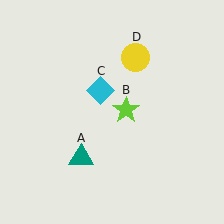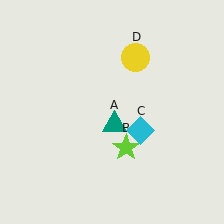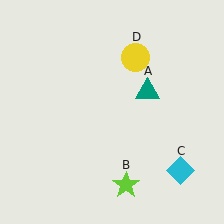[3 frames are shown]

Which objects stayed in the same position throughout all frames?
Yellow circle (object D) remained stationary.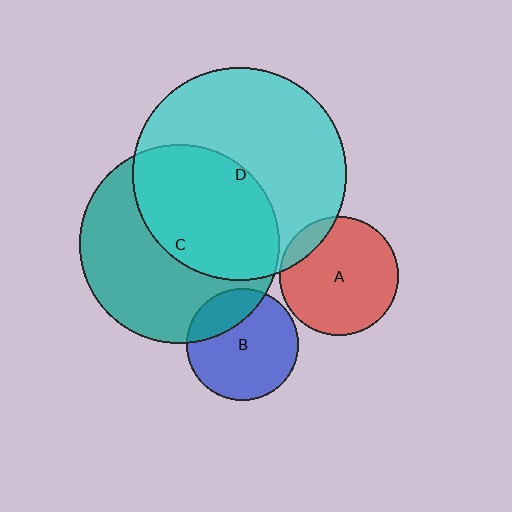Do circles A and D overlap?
Yes.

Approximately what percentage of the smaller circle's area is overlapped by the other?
Approximately 10%.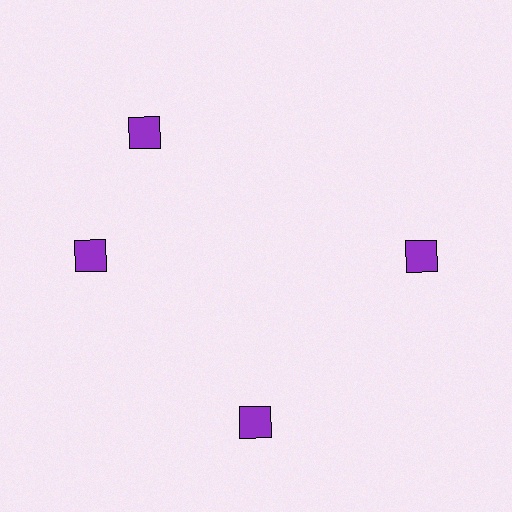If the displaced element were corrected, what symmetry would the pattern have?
It would have 4-fold rotational symmetry — the pattern would map onto itself every 90 degrees.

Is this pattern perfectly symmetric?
No. The 4 purple diamonds are arranged in a ring, but one element near the 12 o'clock position is rotated out of alignment along the ring, breaking the 4-fold rotational symmetry.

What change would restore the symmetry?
The symmetry would be restored by rotating it back into even spacing with its neighbors so that all 4 diamonds sit at equal angles and equal distance from the center.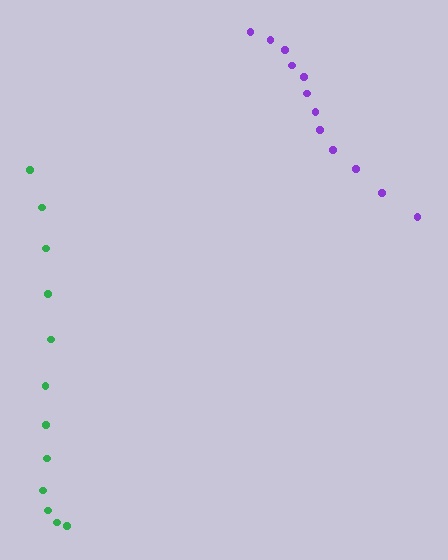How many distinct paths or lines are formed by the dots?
There are 2 distinct paths.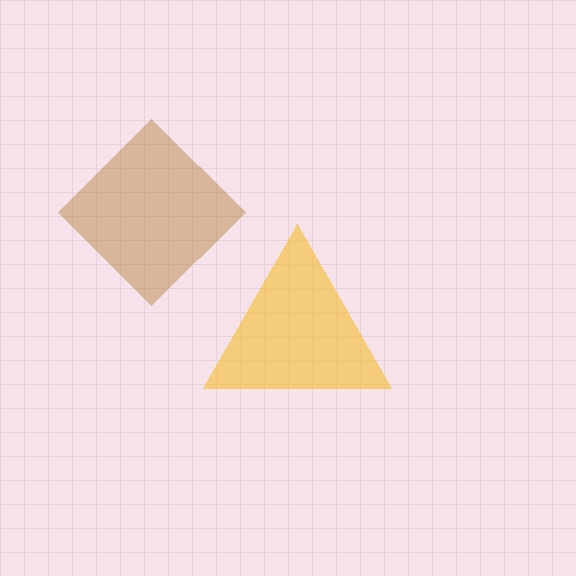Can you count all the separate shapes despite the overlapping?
Yes, there are 2 separate shapes.